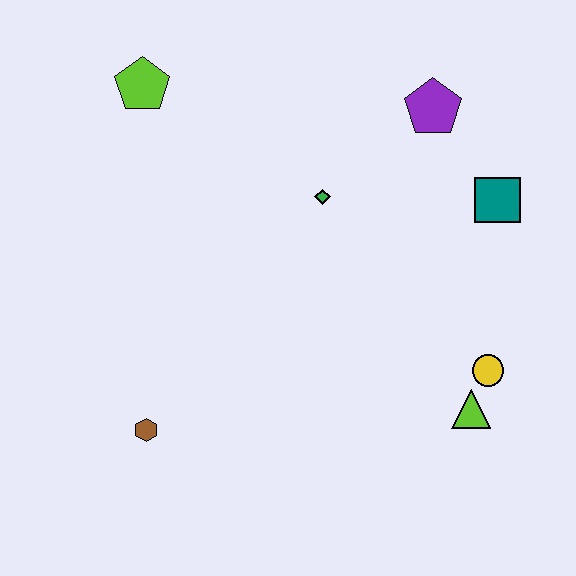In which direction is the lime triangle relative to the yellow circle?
The lime triangle is below the yellow circle.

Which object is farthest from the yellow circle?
The lime pentagon is farthest from the yellow circle.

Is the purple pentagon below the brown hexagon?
No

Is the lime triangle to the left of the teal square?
Yes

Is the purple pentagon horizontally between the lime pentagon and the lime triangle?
Yes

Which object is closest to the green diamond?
The purple pentagon is closest to the green diamond.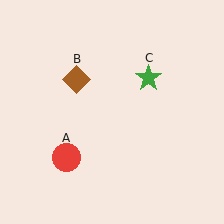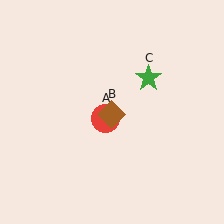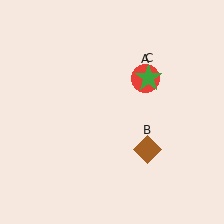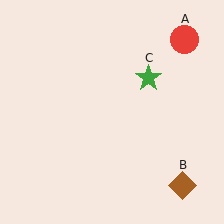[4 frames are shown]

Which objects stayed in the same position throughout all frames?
Green star (object C) remained stationary.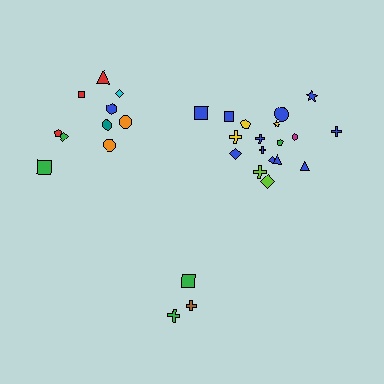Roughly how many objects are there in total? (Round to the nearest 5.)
Roughly 30 objects in total.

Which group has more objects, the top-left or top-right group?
The top-right group.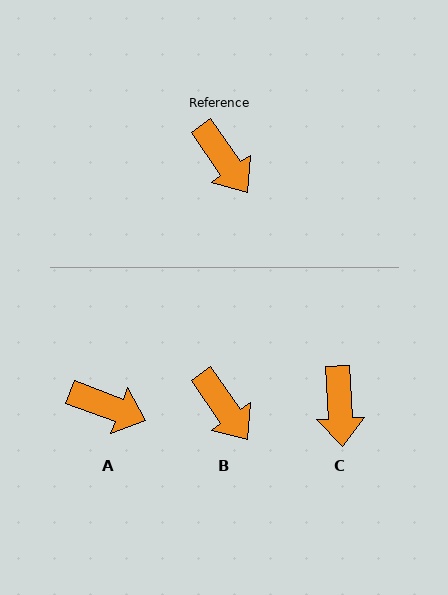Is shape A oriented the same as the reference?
No, it is off by about 35 degrees.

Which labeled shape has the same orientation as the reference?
B.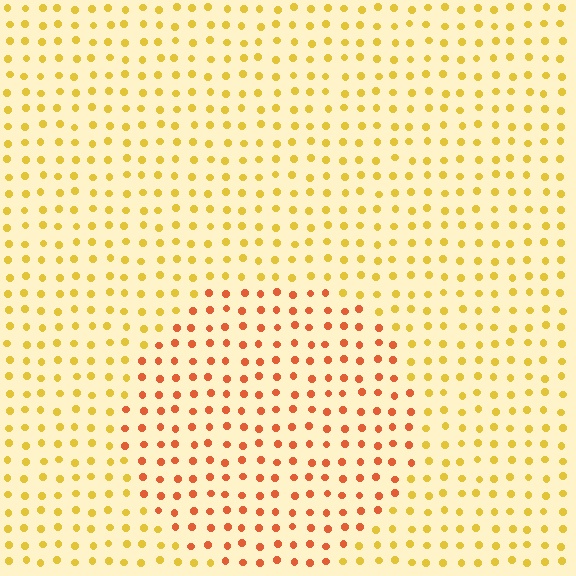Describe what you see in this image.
The image is filled with small yellow elements in a uniform arrangement. A circle-shaped region is visible where the elements are tinted to a slightly different hue, forming a subtle color boundary.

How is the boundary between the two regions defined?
The boundary is defined purely by a slight shift in hue (about 36 degrees). Spacing, size, and orientation are identical on both sides.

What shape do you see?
I see a circle.